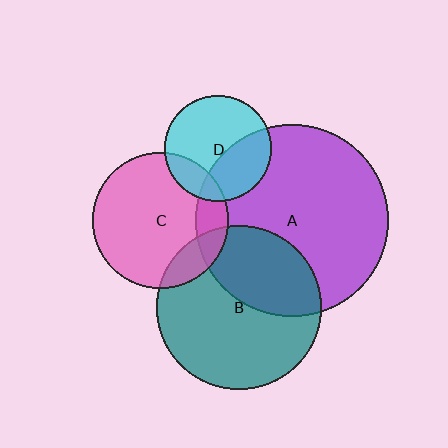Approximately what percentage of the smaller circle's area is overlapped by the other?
Approximately 15%.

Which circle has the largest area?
Circle A (purple).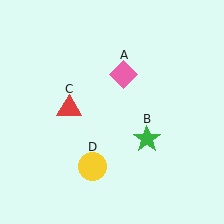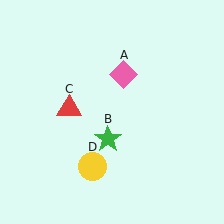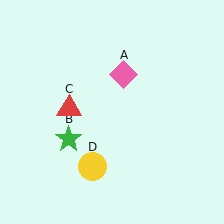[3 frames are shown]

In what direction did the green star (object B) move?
The green star (object B) moved left.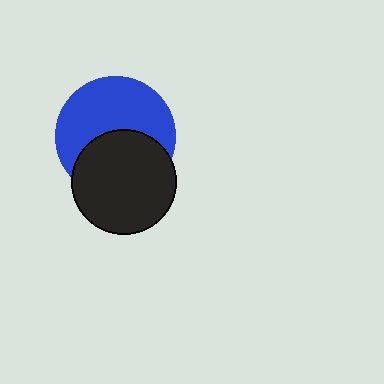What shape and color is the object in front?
The object in front is a black circle.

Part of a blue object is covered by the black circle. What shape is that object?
It is a circle.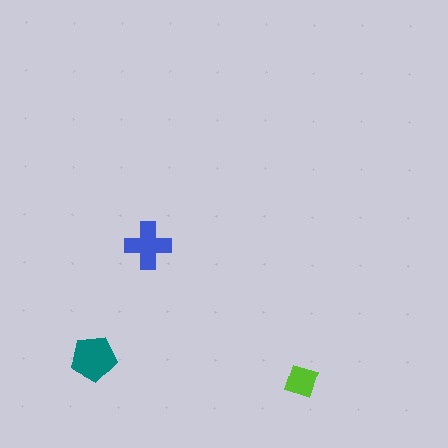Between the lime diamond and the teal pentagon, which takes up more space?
The teal pentagon.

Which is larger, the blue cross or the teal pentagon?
The teal pentagon.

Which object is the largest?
The teal pentagon.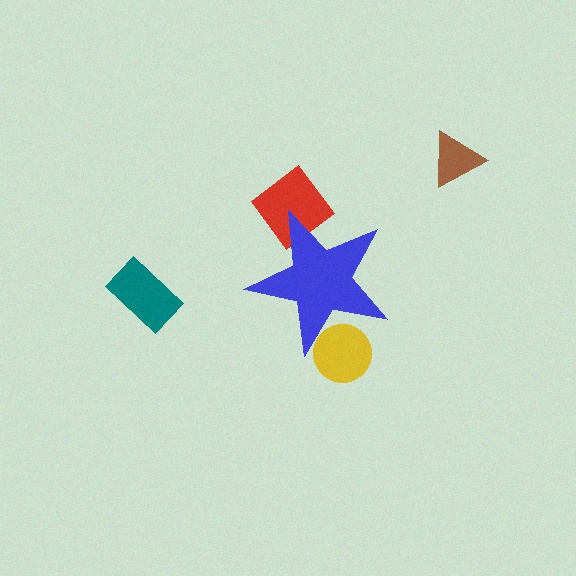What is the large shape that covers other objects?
A blue star.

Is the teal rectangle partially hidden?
No, the teal rectangle is fully visible.